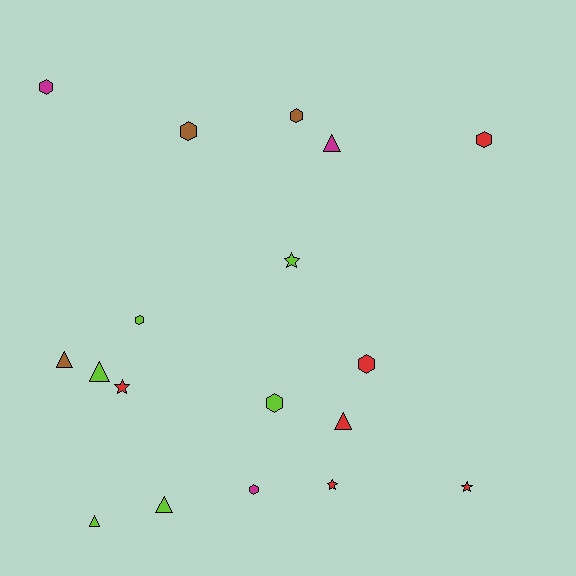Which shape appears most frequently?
Hexagon, with 8 objects.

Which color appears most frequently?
Lime, with 6 objects.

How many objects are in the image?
There are 18 objects.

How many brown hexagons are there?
There are 2 brown hexagons.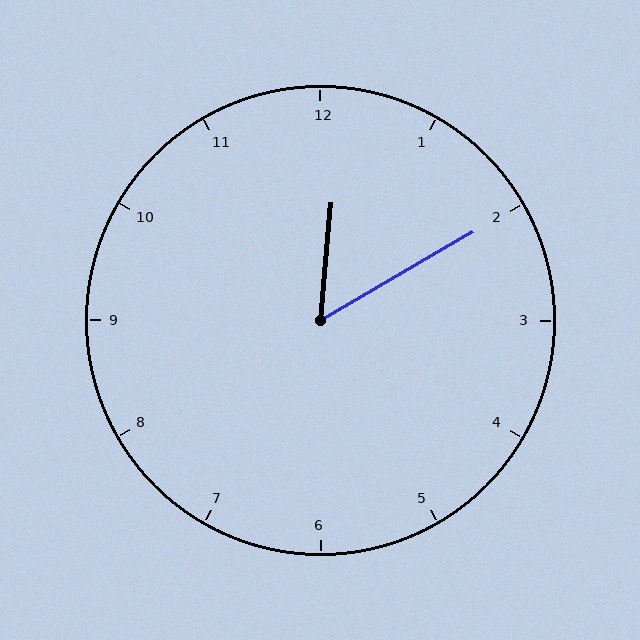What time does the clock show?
12:10.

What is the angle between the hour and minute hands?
Approximately 55 degrees.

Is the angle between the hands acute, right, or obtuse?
It is acute.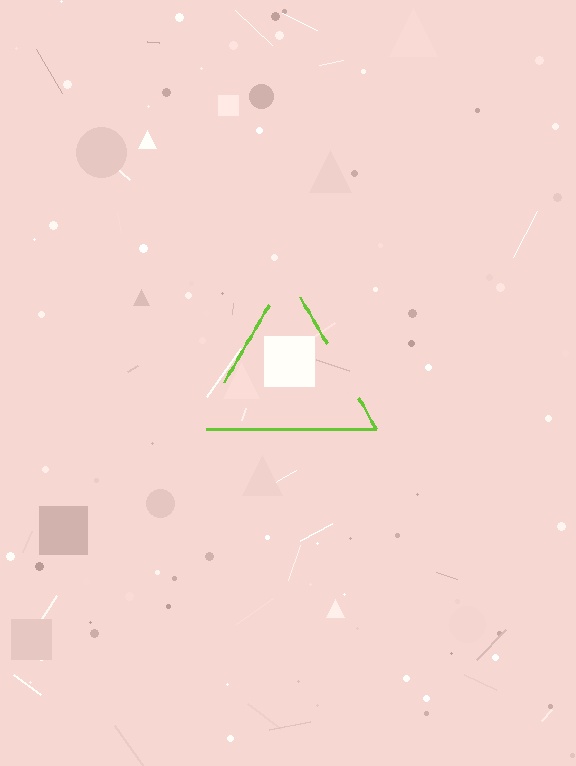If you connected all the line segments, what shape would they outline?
They would outline a triangle.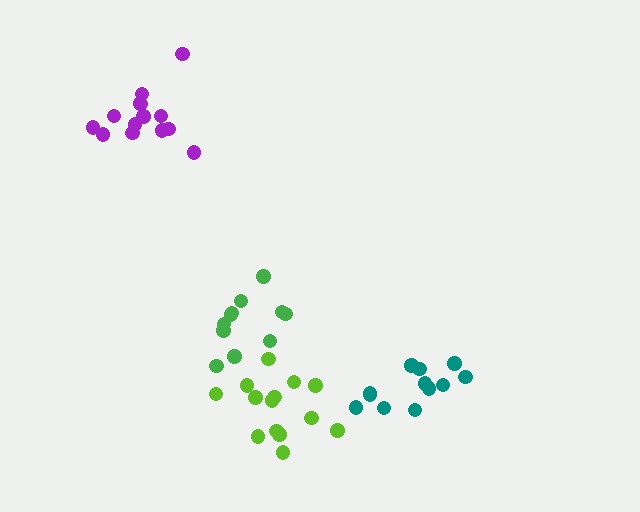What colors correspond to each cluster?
The clusters are colored: green, teal, purple, lime.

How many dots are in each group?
Group 1: 11 dots, Group 2: 12 dots, Group 3: 14 dots, Group 4: 14 dots (51 total).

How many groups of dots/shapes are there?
There are 4 groups.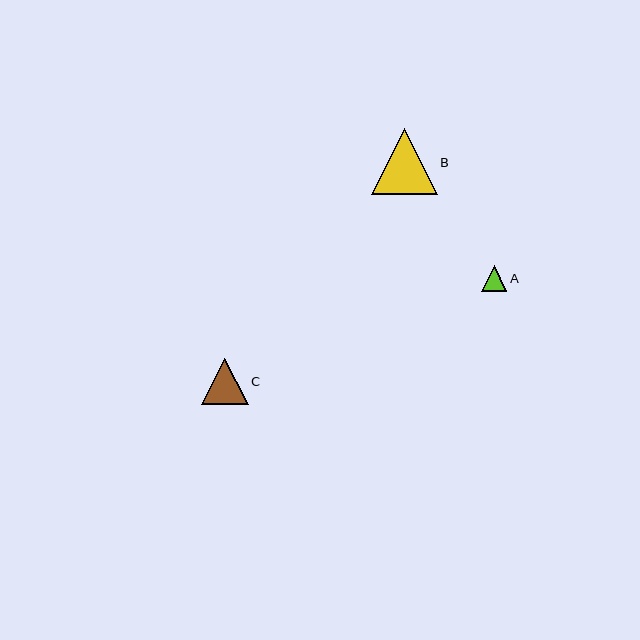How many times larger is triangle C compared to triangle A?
Triangle C is approximately 1.8 times the size of triangle A.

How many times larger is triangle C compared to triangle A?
Triangle C is approximately 1.8 times the size of triangle A.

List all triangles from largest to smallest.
From largest to smallest: B, C, A.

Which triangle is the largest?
Triangle B is the largest with a size of approximately 66 pixels.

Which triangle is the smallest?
Triangle A is the smallest with a size of approximately 25 pixels.